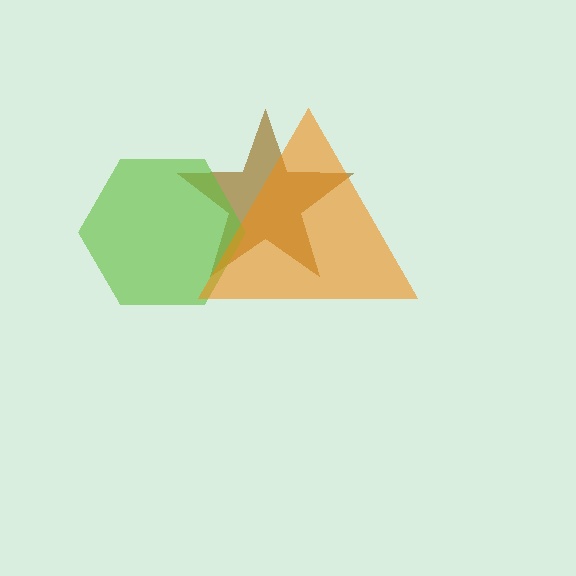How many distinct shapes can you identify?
There are 3 distinct shapes: a brown star, a lime hexagon, an orange triangle.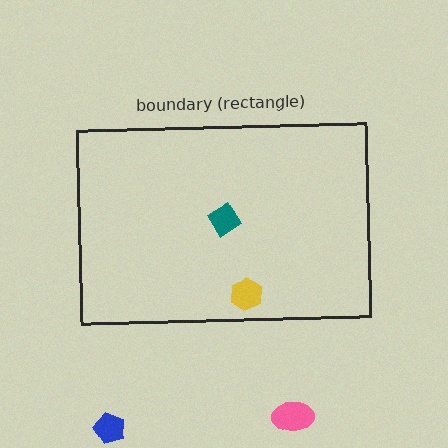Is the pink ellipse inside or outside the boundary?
Outside.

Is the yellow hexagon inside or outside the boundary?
Inside.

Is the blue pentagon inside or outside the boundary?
Outside.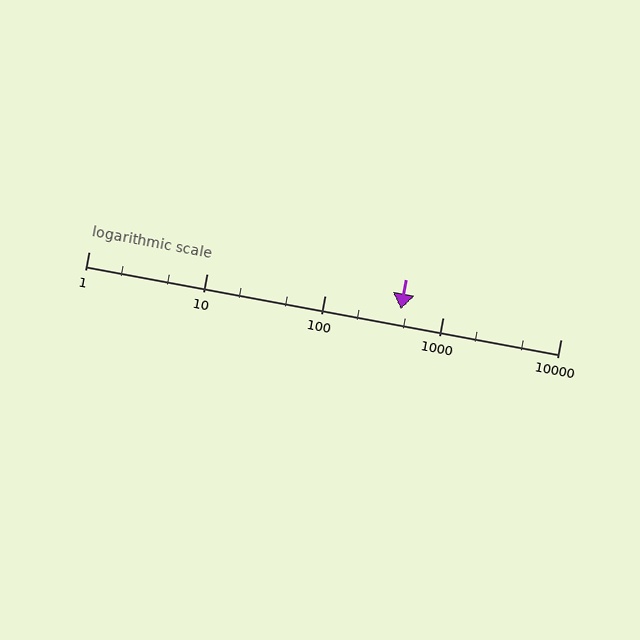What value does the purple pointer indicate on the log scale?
The pointer indicates approximately 440.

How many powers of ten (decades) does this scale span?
The scale spans 4 decades, from 1 to 10000.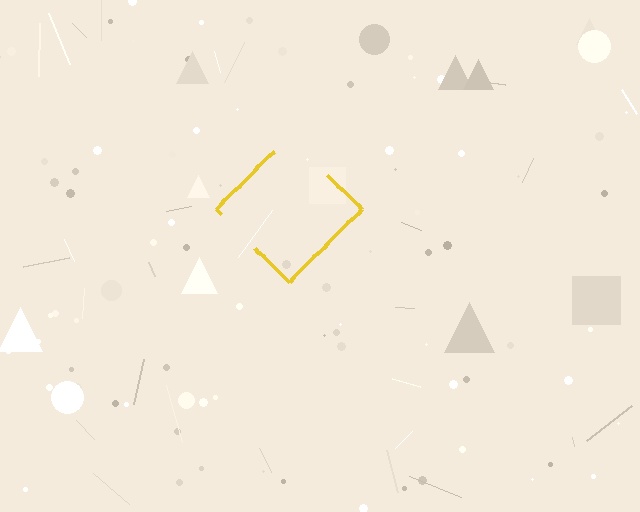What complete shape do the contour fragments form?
The contour fragments form a diamond.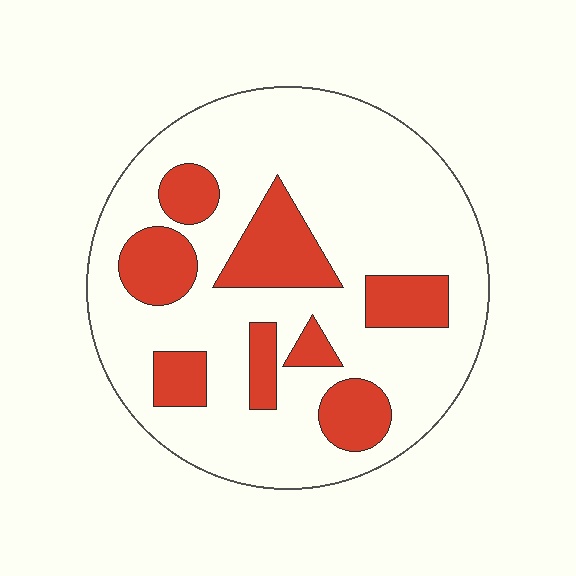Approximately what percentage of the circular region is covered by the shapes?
Approximately 25%.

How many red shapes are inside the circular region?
8.